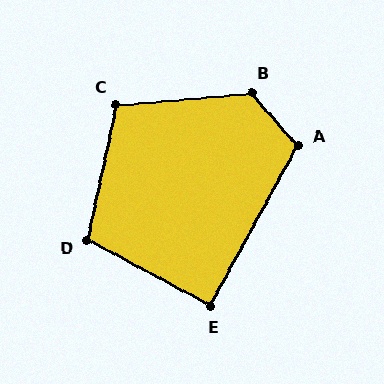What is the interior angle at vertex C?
Approximately 107 degrees (obtuse).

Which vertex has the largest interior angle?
B, at approximately 126 degrees.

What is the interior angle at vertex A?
Approximately 110 degrees (obtuse).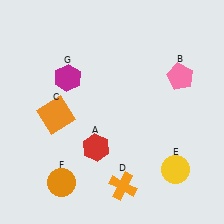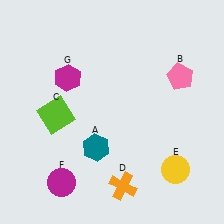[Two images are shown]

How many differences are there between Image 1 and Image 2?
There are 3 differences between the two images.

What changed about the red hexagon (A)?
In Image 1, A is red. In Image 2, it changed to teal.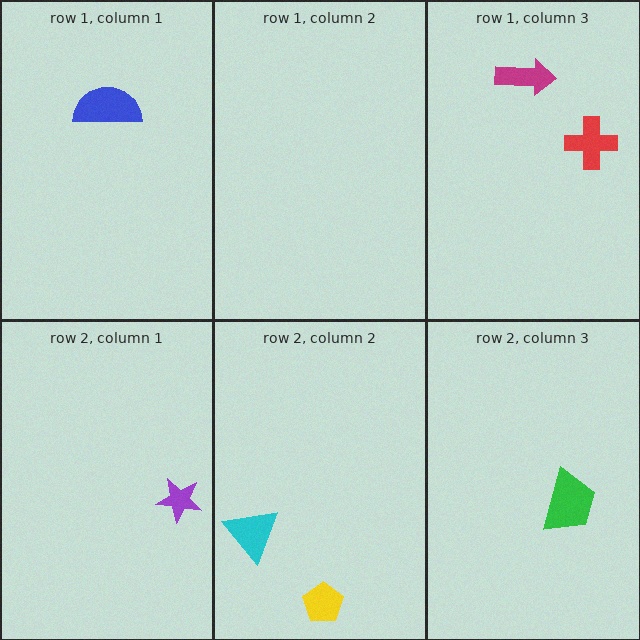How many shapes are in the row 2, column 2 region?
2.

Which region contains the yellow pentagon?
The row 2, column 2 region.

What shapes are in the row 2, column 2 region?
The cyan triangle, the yellow pentagon.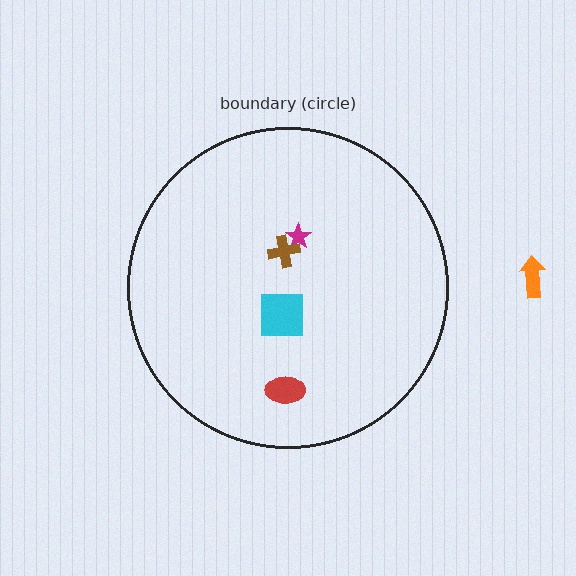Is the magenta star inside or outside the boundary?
Inside.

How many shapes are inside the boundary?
4 inside, 1 outside.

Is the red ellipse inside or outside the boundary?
Inside.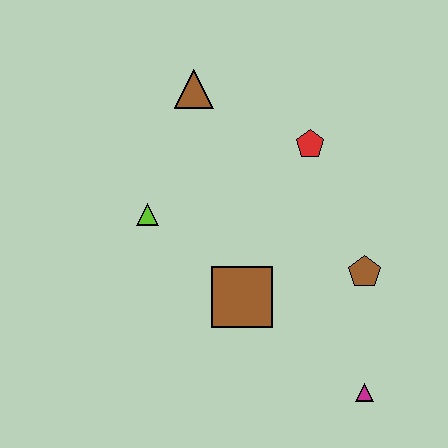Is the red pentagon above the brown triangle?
No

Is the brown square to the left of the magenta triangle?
Yes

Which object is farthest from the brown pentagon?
The brown triangle is farthest from the brown pentagon.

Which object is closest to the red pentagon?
The brown triangle is closest to the red pentagon.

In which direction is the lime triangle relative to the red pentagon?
The lime triangle is to the left of the red pentagon.